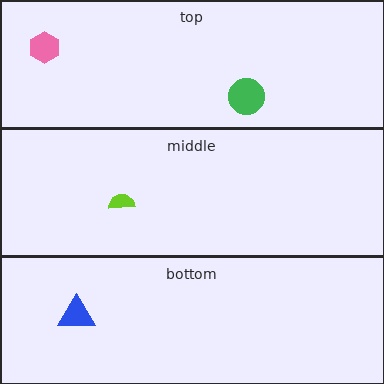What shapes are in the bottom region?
The blue triangle.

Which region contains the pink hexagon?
The top region.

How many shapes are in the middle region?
1.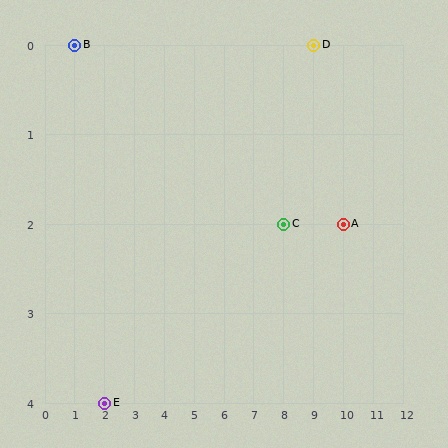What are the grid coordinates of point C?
Point C is at grid coordinates (8, 2).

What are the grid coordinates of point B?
Point B is at grid coordinates (1, 0).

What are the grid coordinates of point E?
Point E is at grid coordinates (2, 4).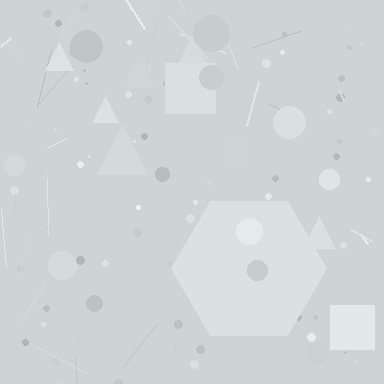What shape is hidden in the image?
A hexagon is hidden in the image.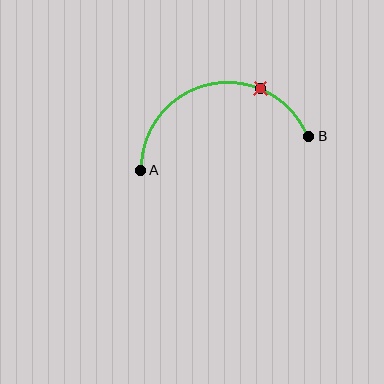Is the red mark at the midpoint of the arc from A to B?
No. The red mark lies on the arc but is closer to endpoint B. The arc midpoint would be at the point on the curve equidistant along the arc from both A and B.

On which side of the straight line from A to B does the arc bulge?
The arc bulges above the straight line connecting A and B.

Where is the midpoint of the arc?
The arc midpoint is the point on the curve farthest from the straight line joining A and B. It sits above that line.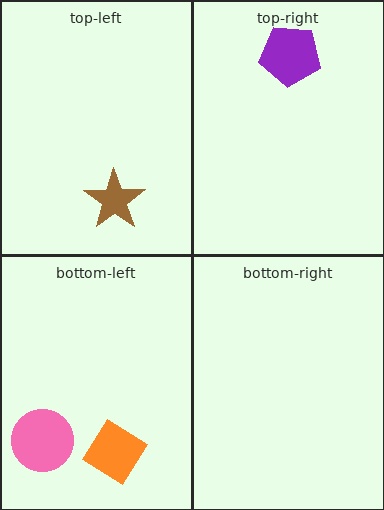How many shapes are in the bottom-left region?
2.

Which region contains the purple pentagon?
The top-right region.